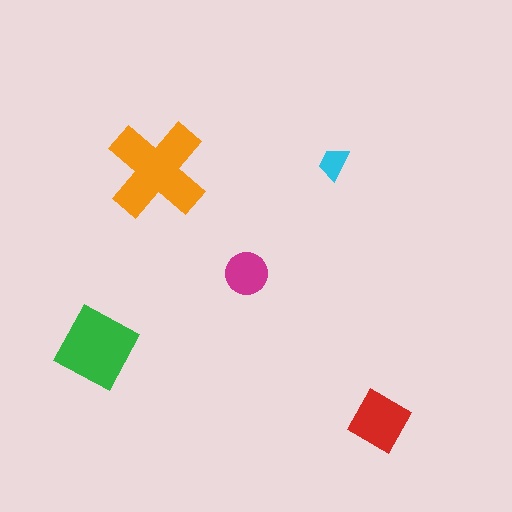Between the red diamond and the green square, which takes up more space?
The green square.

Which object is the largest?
The orange cross.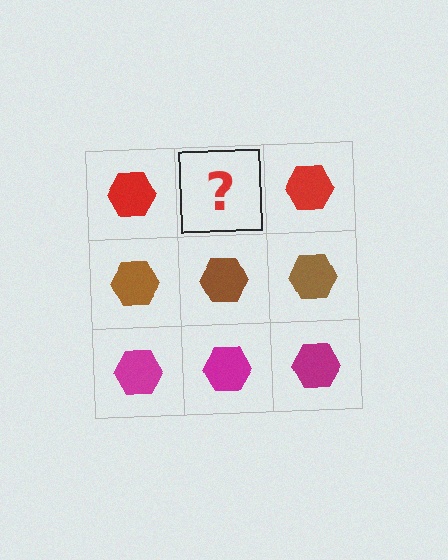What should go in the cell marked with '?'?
The missing cell should contain a red hexagon.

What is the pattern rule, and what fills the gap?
The rule is that each row has a consistent color. The gap should be filled with a red hexagon.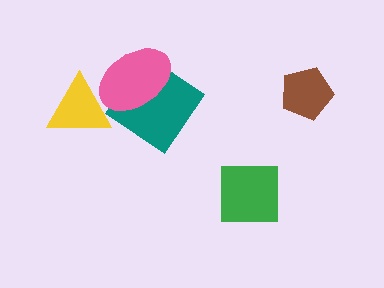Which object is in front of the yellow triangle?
The pink ellipse is in front of the yellow triangle.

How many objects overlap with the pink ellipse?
2 objects overlap with the pink ellipse.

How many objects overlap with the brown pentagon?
0 objects overlap with the brown pentagon.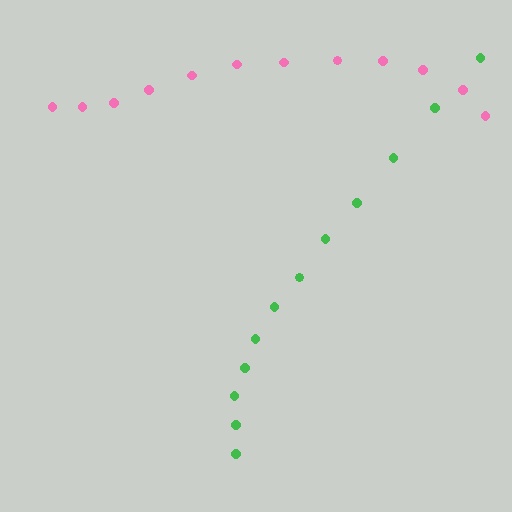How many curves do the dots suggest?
There are 2 distinct paths.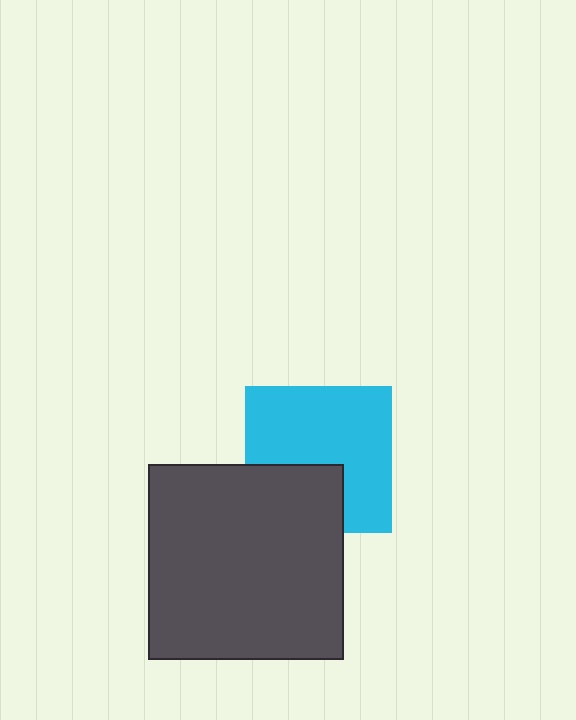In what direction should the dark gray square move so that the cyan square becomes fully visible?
The dark gray square should move down. That is the shortest direction to clear the overlap and leave the cyan square fully visible.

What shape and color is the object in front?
The object in front is a dark gray square.